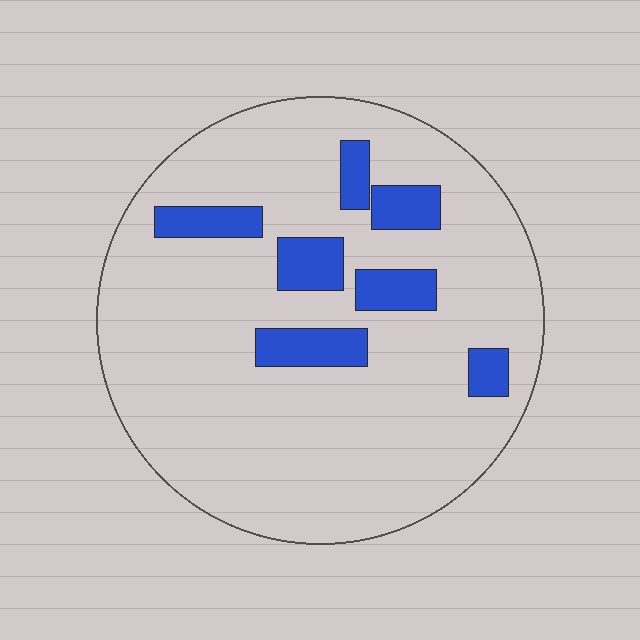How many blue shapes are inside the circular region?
7.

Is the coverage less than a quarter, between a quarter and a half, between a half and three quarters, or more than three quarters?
Less than a quarter.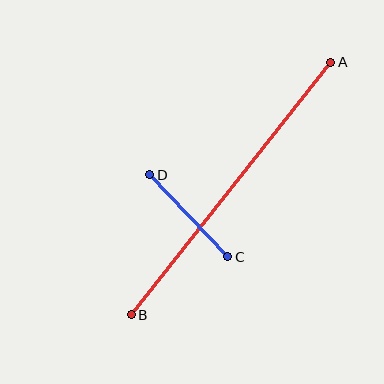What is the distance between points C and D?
The distance is approximately 113 pixels.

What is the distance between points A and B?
The distance is approximately 322 pixels.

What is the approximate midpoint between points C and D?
The midpoint is at approximately (189, 216) pixels.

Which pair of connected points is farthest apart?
Points A and B are farthest apart.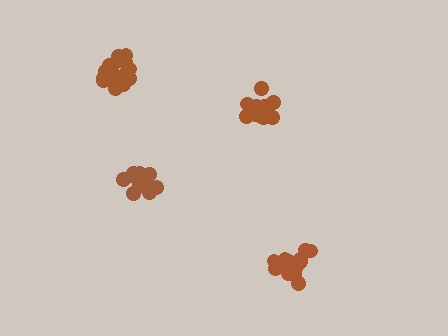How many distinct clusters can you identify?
There are 4 distinct clusters.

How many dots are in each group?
Group 1: 15 dots, Group 2: 14 dots, Group 3: 14 dots, Group 4: 18 dots (61 total).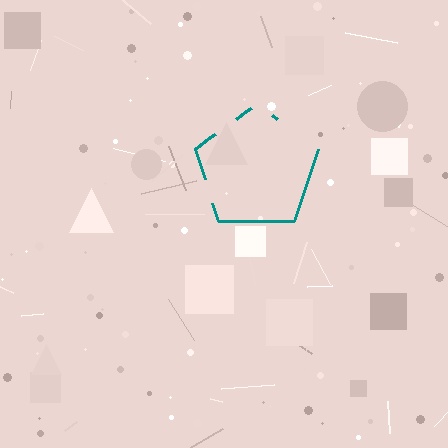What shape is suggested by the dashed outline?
The dashed outline suggests a pentagon.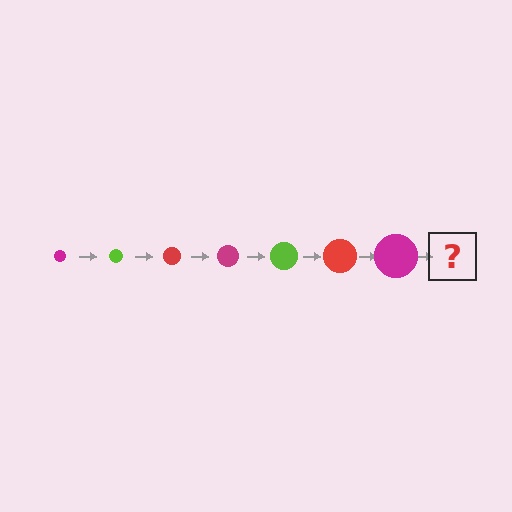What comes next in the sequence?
The next element should be a lime circle, larger than the previous one.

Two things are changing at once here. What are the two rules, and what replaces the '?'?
The two rules are that the circle grows larger each step and the color cycles through magenta, lime, and red. The '?' should be a lime circle, larger than the previous one.